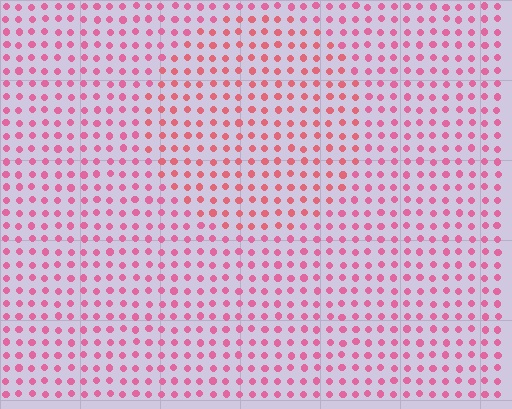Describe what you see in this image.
The image is filled with small pink elements in a uniform arrangement. A circle-shaped region is visible where the elements are tinted to a slightly different hue, forming a subtle color boundary.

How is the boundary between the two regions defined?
The boundary is defined purely by a slight shift in hue (about 20 degrees). Spacing, size, and orientation are identical on both sides.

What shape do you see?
I see a circle.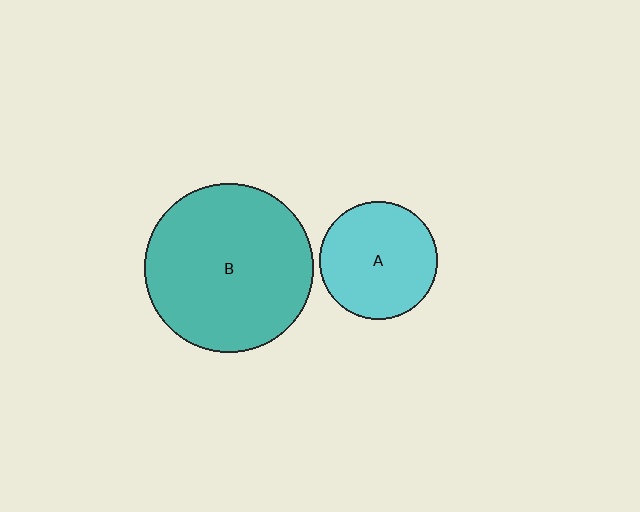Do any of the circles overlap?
No, none of the circles overlap.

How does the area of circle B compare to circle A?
Approximately 2.1 times.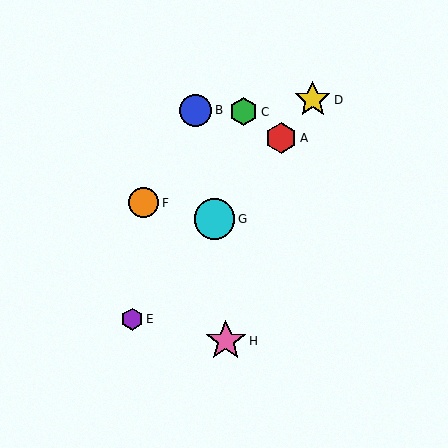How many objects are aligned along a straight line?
4 objects (A, D, E, G) are aligned along a straight line.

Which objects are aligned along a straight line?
Objects A, D, E, G are aligned along a straight line.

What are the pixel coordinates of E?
Object E is at (132, 319).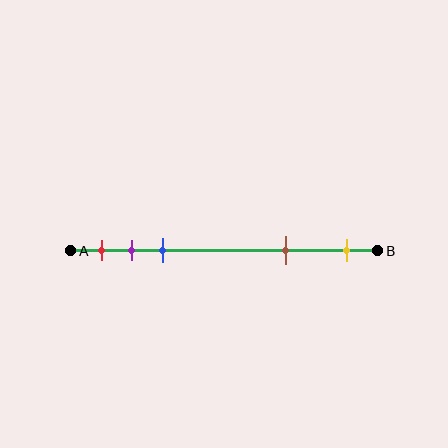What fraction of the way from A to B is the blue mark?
The blue mark is approximately 30% (0.3) of the way from A to B.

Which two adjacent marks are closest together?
The purple and blue marks are the closest adjacent pair.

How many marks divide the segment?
There are 5 marks dividing the segment.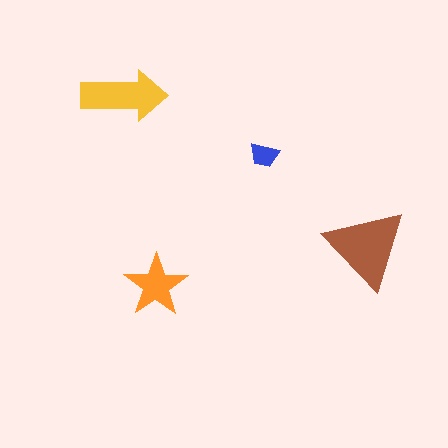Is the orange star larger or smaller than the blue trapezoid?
Larger.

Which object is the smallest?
The blue trapezoid.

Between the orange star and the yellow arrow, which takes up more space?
The yellow arrow.